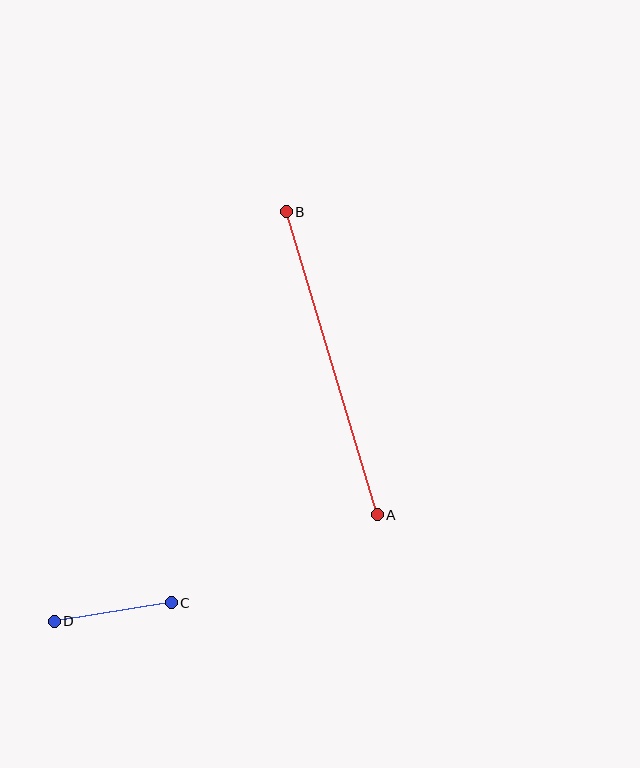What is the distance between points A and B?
The distance is approximately 317 pixels.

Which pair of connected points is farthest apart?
Points A and B are farthest apart.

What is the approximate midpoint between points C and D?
The midpoint is at approximately (113, 612) pixels.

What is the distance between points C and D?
The distance is approximately 119 pixels.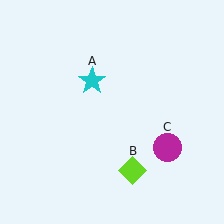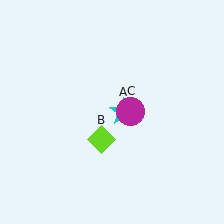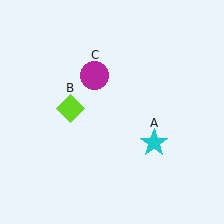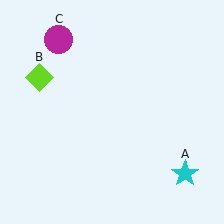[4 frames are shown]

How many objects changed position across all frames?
3 objects changed position: cyan star (object A), lime diamond (object B), magenta circle (object C).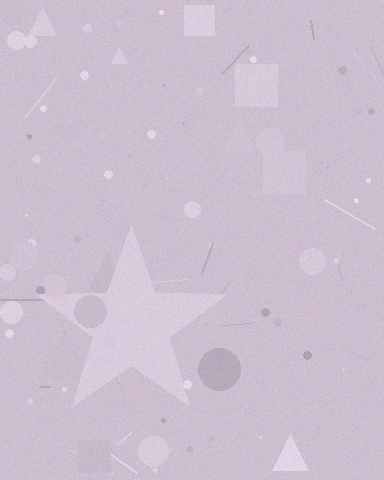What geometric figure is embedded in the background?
A star is embedded in the background.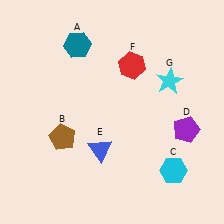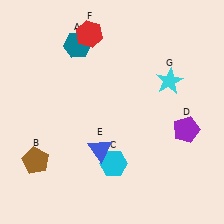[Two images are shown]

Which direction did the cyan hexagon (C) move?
The cyan hexagon (C) moved left.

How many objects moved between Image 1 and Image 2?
3 objects moved between the two images.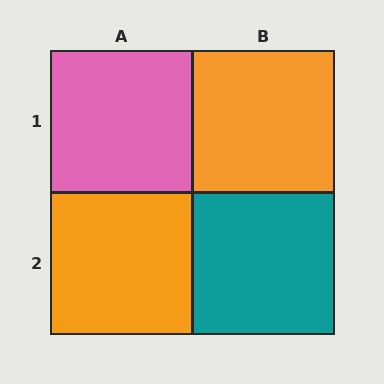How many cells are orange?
2 cells are orange.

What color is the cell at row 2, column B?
Teal.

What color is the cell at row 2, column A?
Orange.